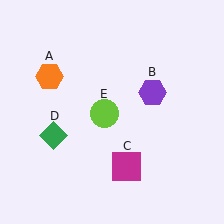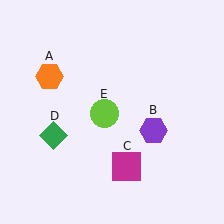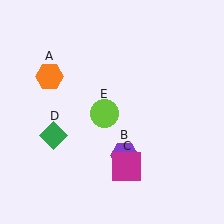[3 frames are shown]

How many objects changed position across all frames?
1 object changed position: purple hexagon (object B).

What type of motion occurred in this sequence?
The purple hexagon (object B) rotated clockwise around the center of the scene.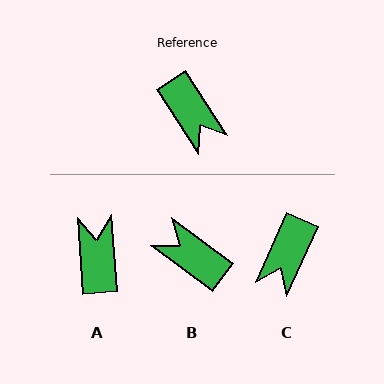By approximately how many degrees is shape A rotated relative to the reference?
Approximately 151 degrees counter-clockwise.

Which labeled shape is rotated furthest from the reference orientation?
B, about 159 degrees away.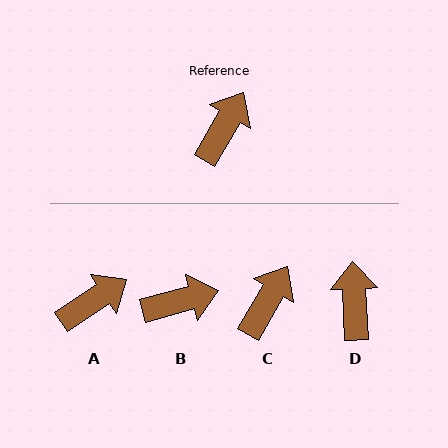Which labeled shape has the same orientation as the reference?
C.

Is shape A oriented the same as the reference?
No, it is off by about 27 degrees.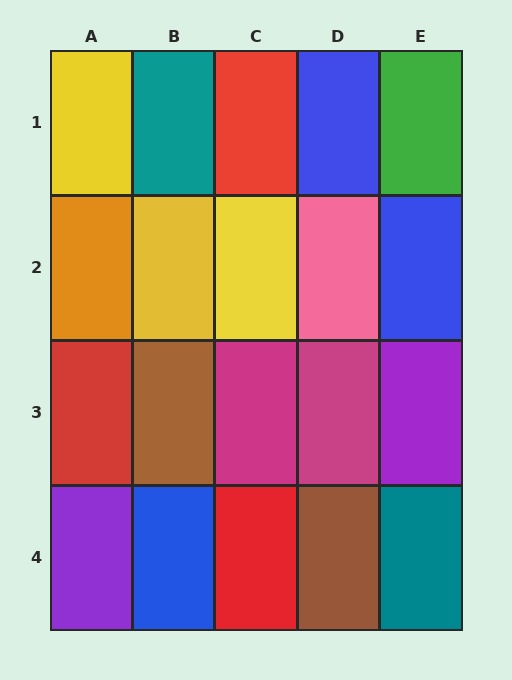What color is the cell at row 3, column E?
Purple.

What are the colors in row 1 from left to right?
Yellow, teal, red, blue, green.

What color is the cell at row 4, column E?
Teal.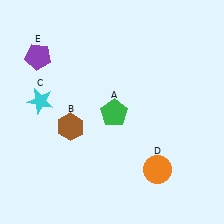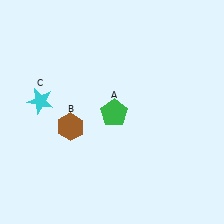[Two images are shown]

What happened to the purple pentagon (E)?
The purple pentagon (E) was removed in Image 2. It was in the top-left area of Image 1.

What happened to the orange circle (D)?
The orange circle (D) was removed in Image 2. It was in the bottom-right area of Image 1.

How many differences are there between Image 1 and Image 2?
There are 2 differences between the two images.